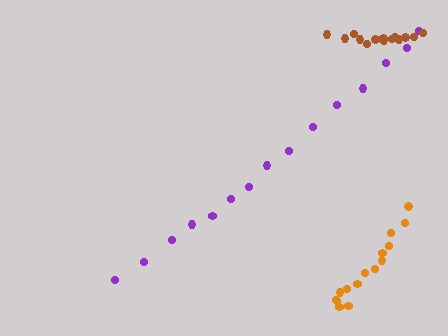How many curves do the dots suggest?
There are 3 distinct paths.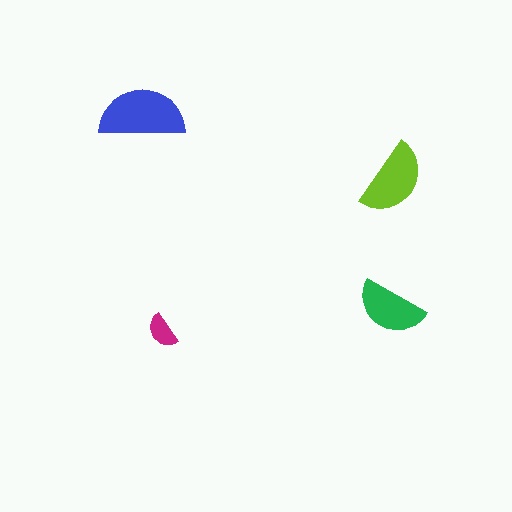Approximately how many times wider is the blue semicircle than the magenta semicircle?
About 2.5 times wider.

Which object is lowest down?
The magenta semicircle is bottommost.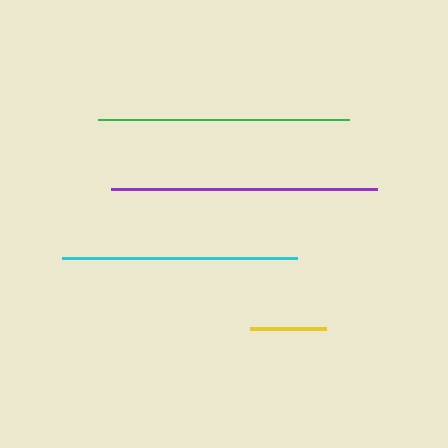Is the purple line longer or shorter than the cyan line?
The purple line is longer than the cyan line.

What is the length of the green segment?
The green segment is approximately 251 pixels long.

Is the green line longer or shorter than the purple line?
The purple line is longer than the green line.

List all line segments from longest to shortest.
From longest to shortest: purple, green, cyan, yellow.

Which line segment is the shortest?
The yellow line is the shortest at approximately 77 pixels.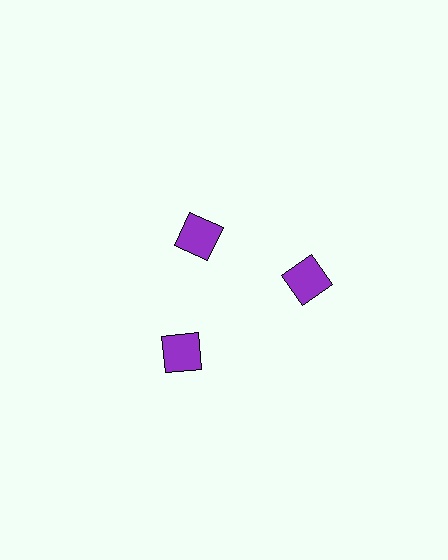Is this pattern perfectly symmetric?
No. The 3 purple squares are arranged in a ring, but one element near the 11 o'clock position is pulled inward toward the center, breaking the 3-fold rotational symmetry.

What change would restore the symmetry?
The symmetry would be restored by moving it outward, back onto the ring so that all 3 squares sit at equal angles and equal distance from the center.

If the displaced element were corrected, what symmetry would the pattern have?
It would have 3-fold rotational symmetry — the pattern would map onto itself every 120 degrees.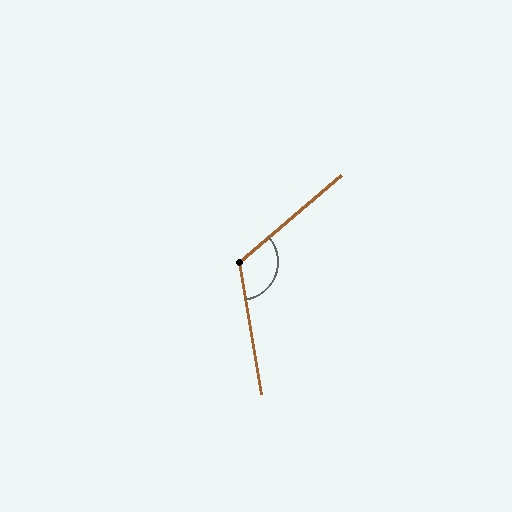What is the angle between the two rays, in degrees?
Approximately 121 degrees.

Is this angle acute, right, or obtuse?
It is obtuse.